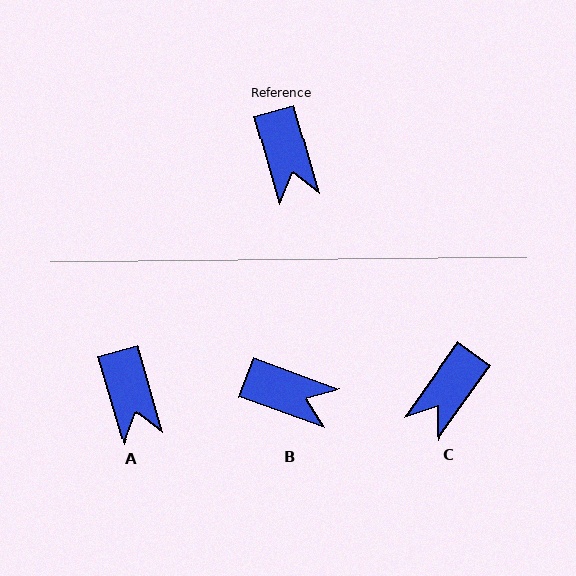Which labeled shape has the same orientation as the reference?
A.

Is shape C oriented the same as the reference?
No, it is off by about 51 degrees.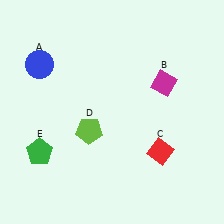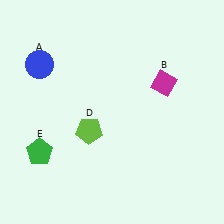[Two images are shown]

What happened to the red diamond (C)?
The red diamond (C) was removed in Image 2. It was in the bottom-right area of Image 1.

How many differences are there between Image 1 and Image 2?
There is 1 difference between the two images.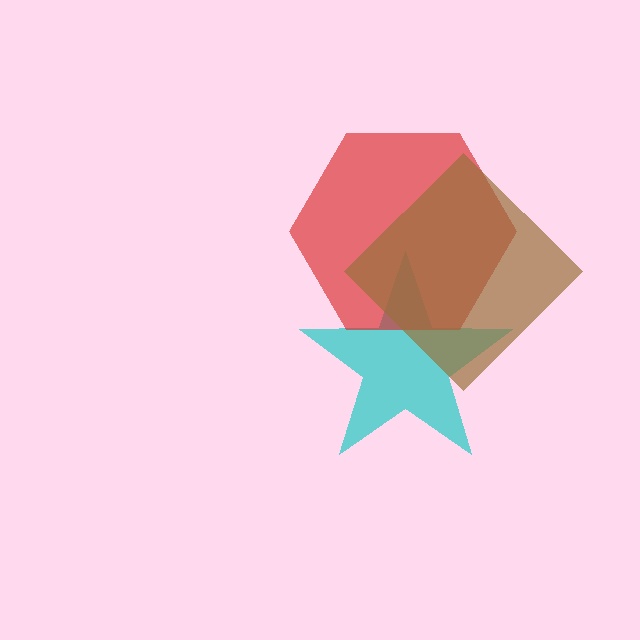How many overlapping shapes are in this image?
There are 3 overlapping shapes in the image.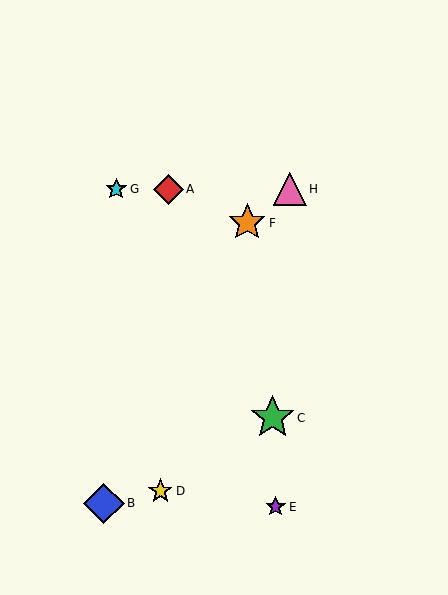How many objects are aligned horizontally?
3 objects (A, G, H) are aligned horizontally.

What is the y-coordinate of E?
Object E is at y≈507.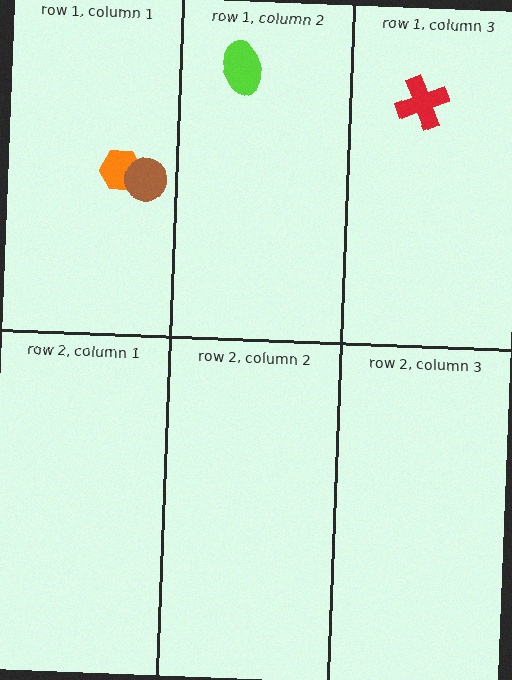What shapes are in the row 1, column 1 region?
The orange hexagon, the brown circle.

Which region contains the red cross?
The row 1, column 3 region.